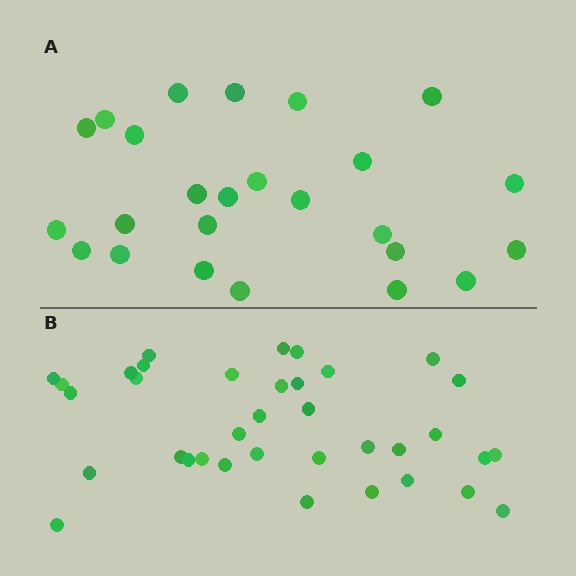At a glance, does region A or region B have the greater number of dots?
Region B (the bottom region) has more dots.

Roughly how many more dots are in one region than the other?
Region B has roughly 12 or so more dots than region A.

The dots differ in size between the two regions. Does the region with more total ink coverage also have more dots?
No. Region A has more total ink coverage because its dots are larger, but region B actually contains more individual dots. Total area can be misleading — the number of items is what matters here.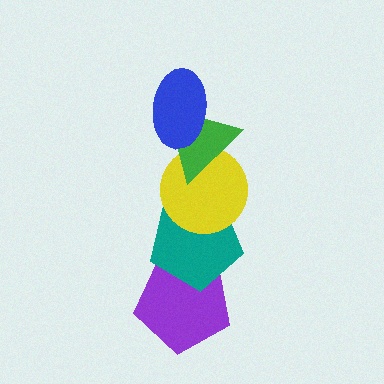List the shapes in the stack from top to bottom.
From top to bottom: the blue ellipse, the green triangle, the yellow circle, the teal pentagon, the purple pentagon.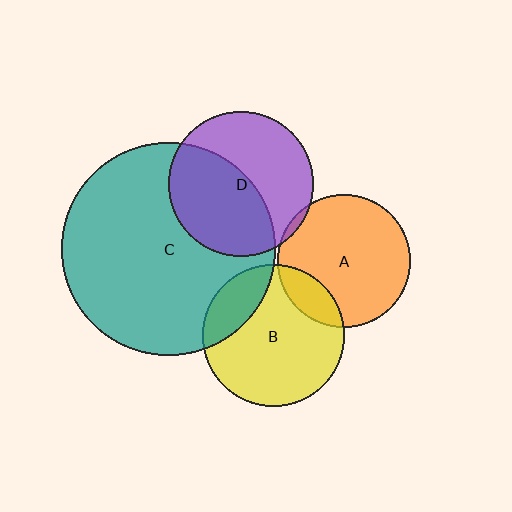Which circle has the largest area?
Circle C (teal).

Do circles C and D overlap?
Yes.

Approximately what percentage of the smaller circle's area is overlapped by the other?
Approximately 50%.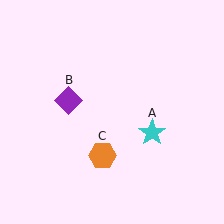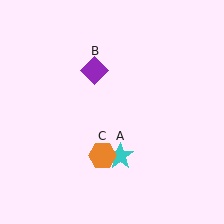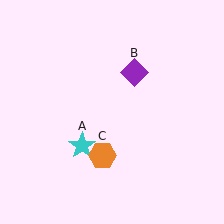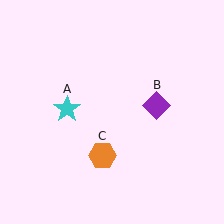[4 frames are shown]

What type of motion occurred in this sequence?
The cyan star (object A), purple diamond (object B) rotated clockwise around the center of the scene.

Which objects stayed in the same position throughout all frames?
Orange hexagon (object C) remained stationary.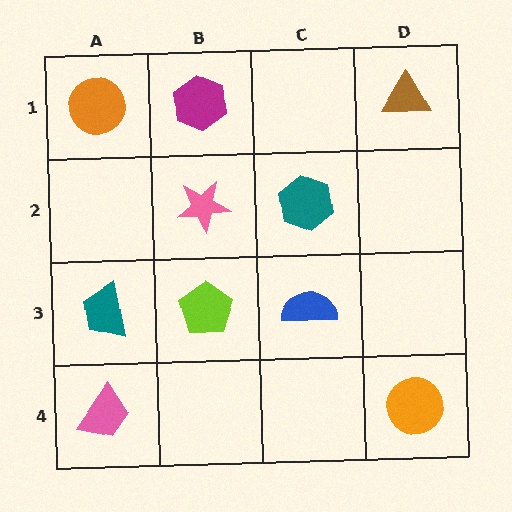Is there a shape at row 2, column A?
No, that cell is empty.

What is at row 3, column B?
A lime pentagon.